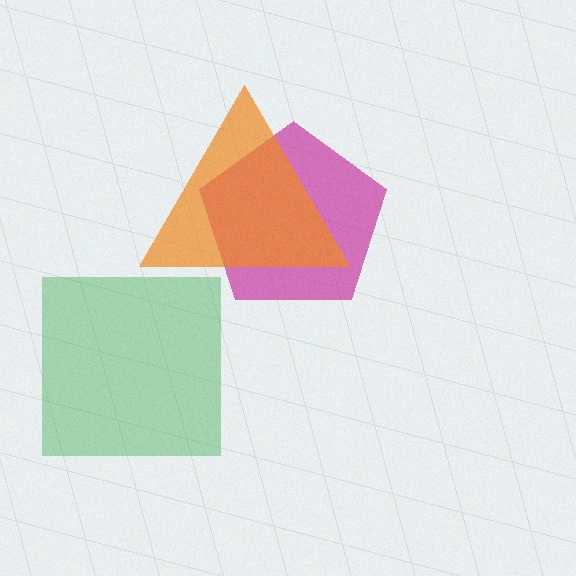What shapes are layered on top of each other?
The layered shapes are: a magenta pentagon, a green square, an orange triangle.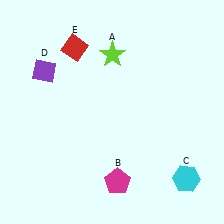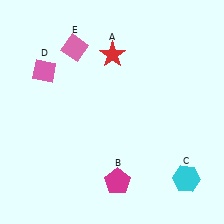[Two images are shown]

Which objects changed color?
A changed from lime to red. D changed from purple to pink. E changed from red to pink.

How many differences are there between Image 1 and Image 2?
There are 3 differences between the two images.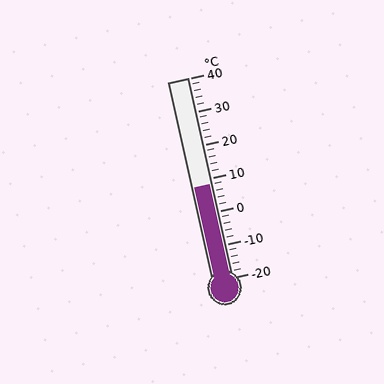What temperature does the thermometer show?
The thermometer shows approximately 8°C.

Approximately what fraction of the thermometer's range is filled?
The thermometer is filled to approximately 45% of its range.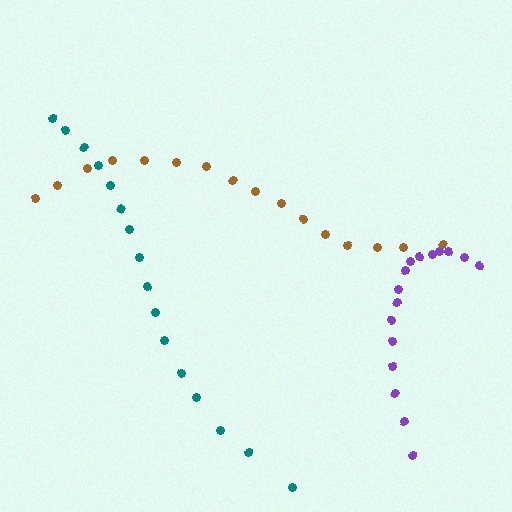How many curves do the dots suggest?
There are 3 distinct paths.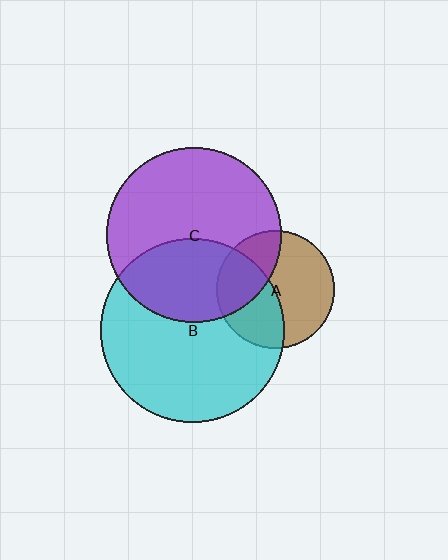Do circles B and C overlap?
Yes.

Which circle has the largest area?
Circle B (cyan).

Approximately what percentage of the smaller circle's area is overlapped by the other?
Approximately 40%.